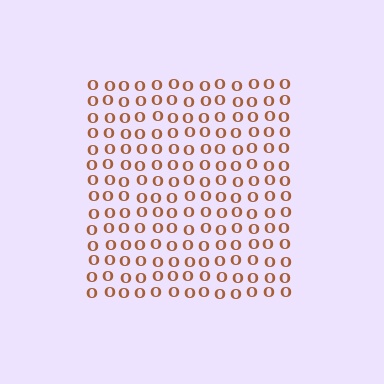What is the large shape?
The large shape is a square.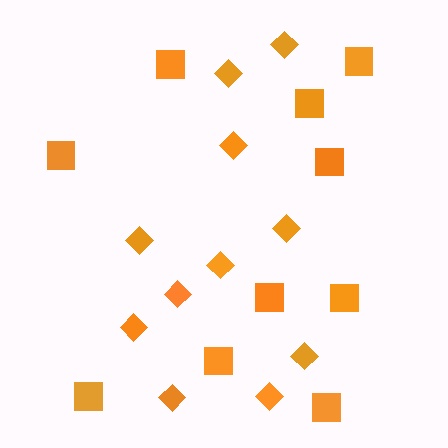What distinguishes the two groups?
There are 2 groups: one group of squares (10) and one group of diamonds (11).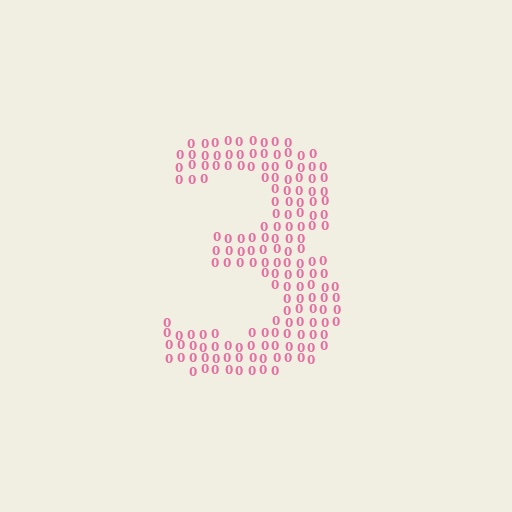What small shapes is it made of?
It is made of small digit 0's.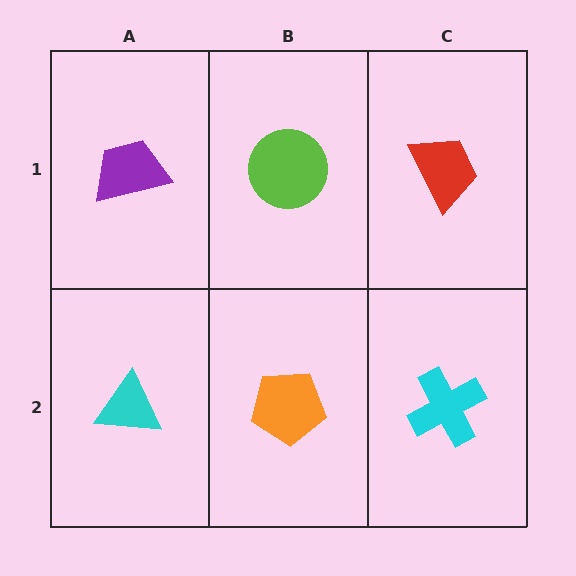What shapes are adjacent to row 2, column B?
A lime circle (row 1, column B), a cyan triangle (row 2, column A), a cyan cross (row 2, column C).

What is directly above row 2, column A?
A purple trapezoid.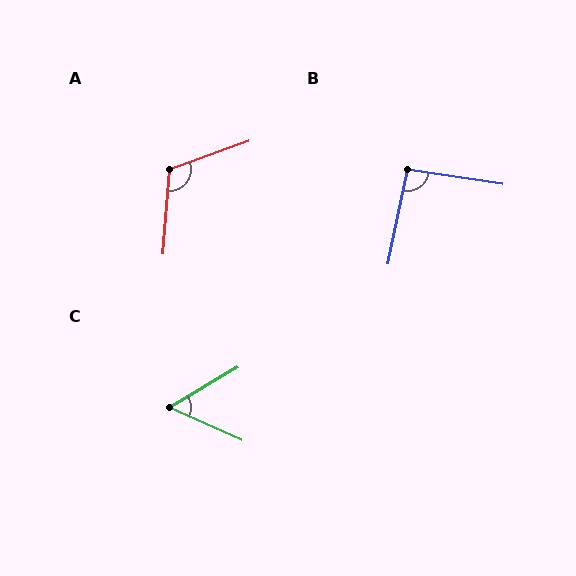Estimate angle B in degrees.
Approximately 93 degrees.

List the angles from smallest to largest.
C (55°), B (93°), A (115°).